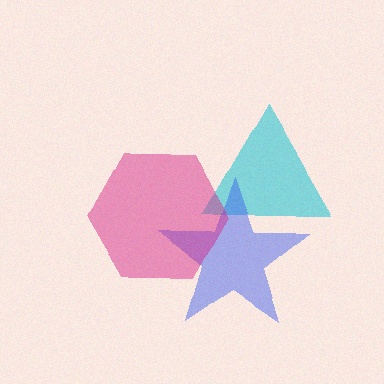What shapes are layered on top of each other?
The layered shapes are: a cyan triangle, a blue star, a magenta hexagon.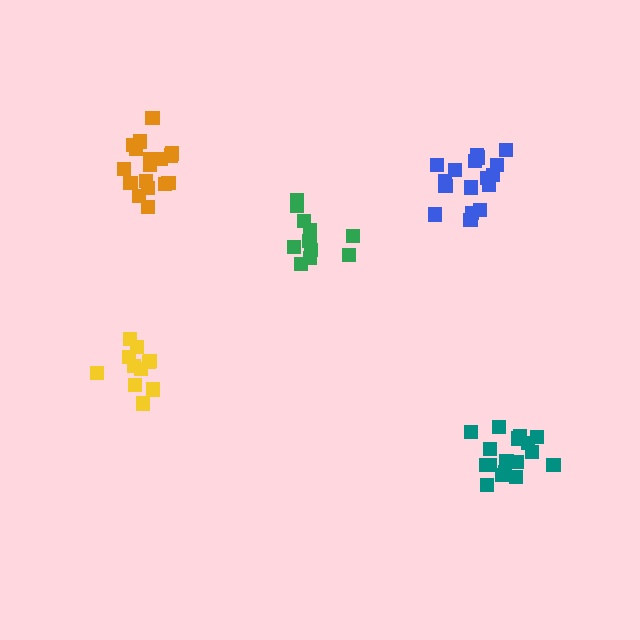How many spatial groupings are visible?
There are 5 spatial groupings.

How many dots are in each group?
Group 1: 12 dots, Group 2: 11 dots, Group 3: 17 dots, Group 4: 17 dots, Group 5: 17 dots (74 total).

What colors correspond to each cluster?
The clusters are colored: yellow, green, teal, blue, orange.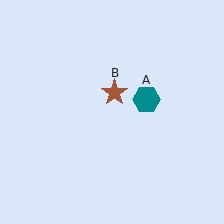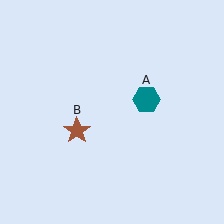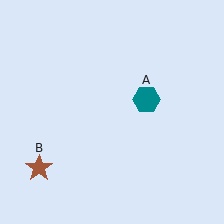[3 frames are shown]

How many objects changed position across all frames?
1 object changed position: brown star (object B).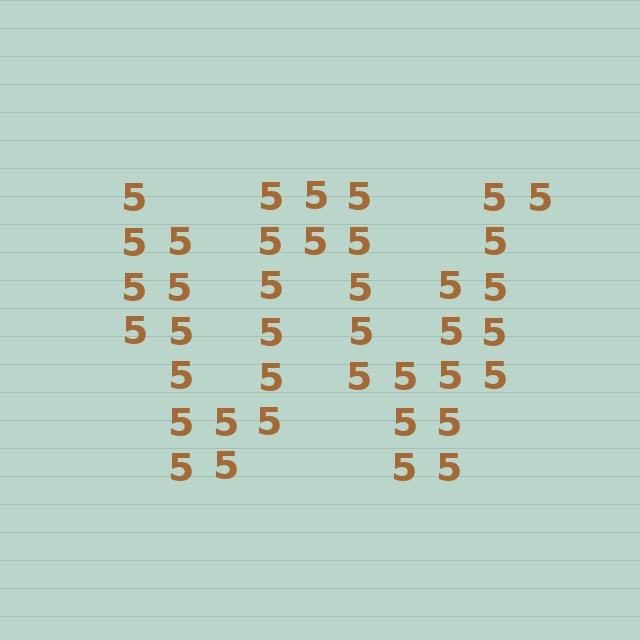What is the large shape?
The large shape is the letter W.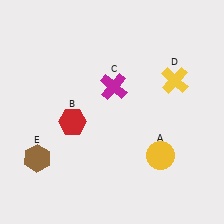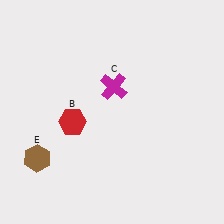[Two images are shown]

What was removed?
The yellow circle (A), the yellow cross (D) were removed in Image 2.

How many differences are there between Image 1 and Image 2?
There are 2 differences between the two images.